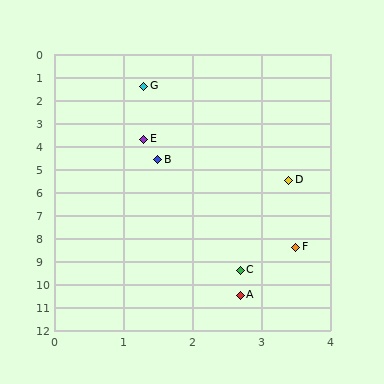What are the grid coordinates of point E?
Point E is at approximately (1.3, 3.7).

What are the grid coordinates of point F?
Point F is at approximately (3.5, 8.4).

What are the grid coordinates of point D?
Point D is at approximately (3.4, 5.5).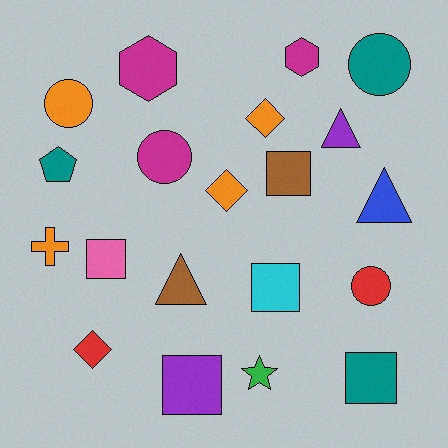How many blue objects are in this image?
There is 1 blue object.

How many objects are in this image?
There are 20 objects.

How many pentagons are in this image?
There is 1 pentagon.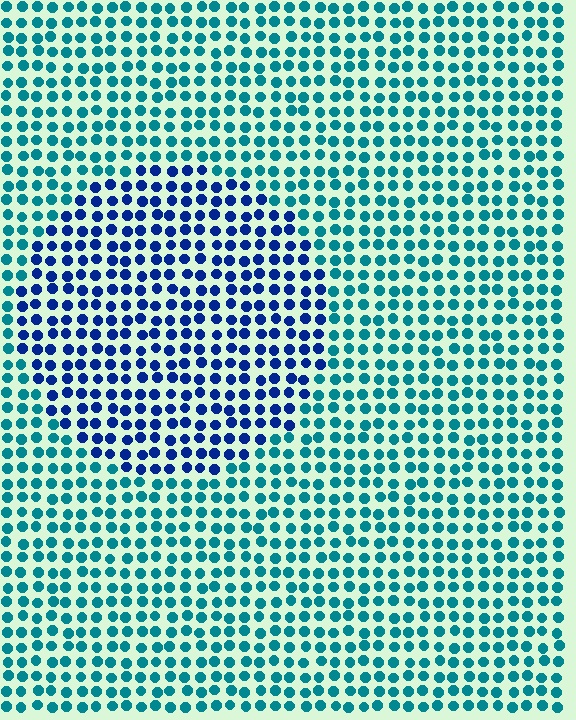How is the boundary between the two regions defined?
The boundary is defined purely by a slight shift in hue (about 42 degrees). Spacing, size, and orientation are identical on both sides.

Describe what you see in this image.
The image is filled with small teal elements in a uniform arrangement. A circle-shaped region is visible where the elements are tinted to a slightly different hue, forming a subtle color boundary.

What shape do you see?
I see a circle.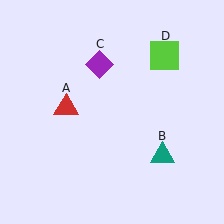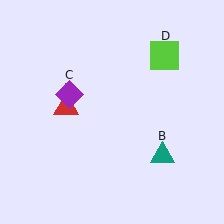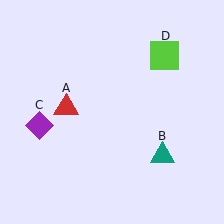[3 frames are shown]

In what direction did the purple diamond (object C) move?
The purple diamond (object C) moved down and to the left.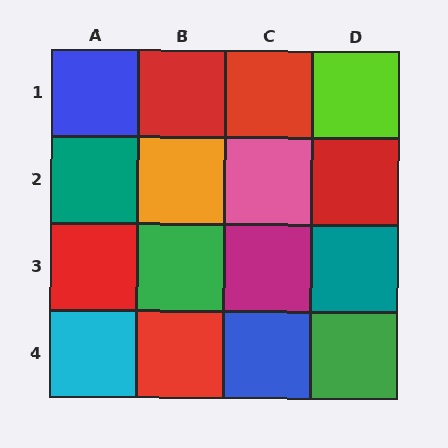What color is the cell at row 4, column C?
Blue.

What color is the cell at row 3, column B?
Green.